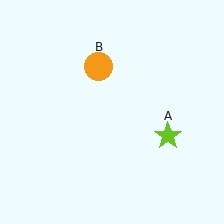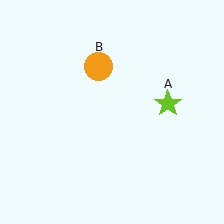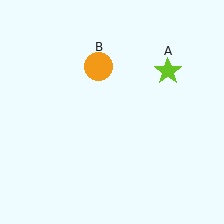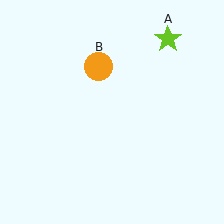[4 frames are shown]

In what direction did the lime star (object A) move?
The lime star (object A) moved up.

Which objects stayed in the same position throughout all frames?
Orange circle (object B) remained stationary.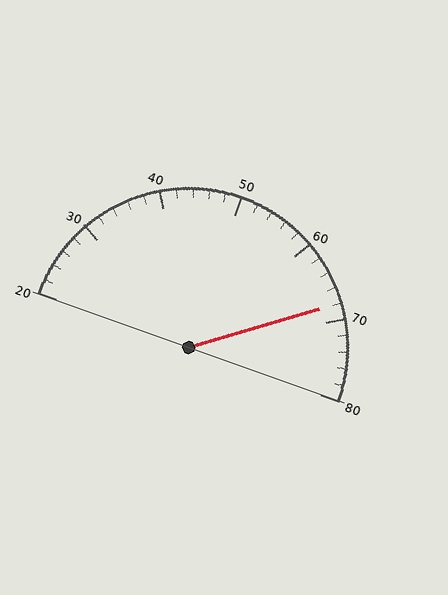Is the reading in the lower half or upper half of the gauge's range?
The reading is in the upper half of the range (20 to 80).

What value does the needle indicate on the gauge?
The needle indicates approximately 68.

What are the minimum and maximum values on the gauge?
The gauge ranges from 20 to 80.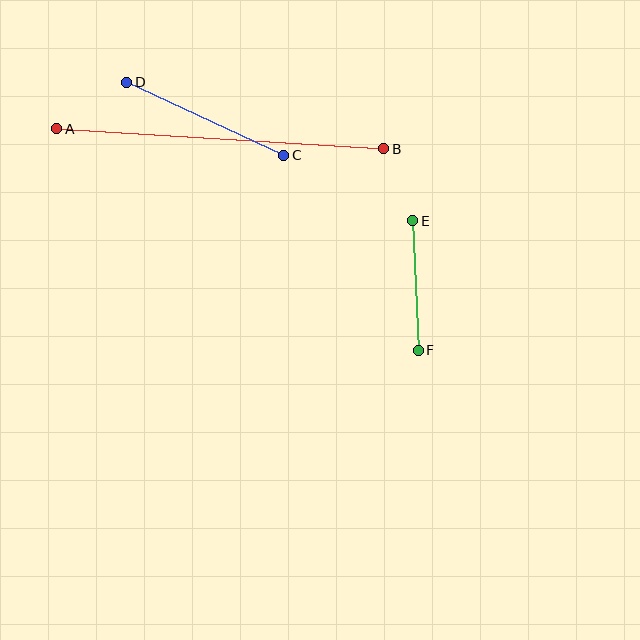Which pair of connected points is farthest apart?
Points A and B are farthest apart.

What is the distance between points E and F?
The distance is approximately 129 pixels.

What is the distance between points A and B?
The distance is approximately 328 pixels.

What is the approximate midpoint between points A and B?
The midpoint is at approximately (220, 139) pixels.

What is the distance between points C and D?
The distance is approximately 173 pixels.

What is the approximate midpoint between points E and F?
The midpoint is at approximately (415, 286) pixels.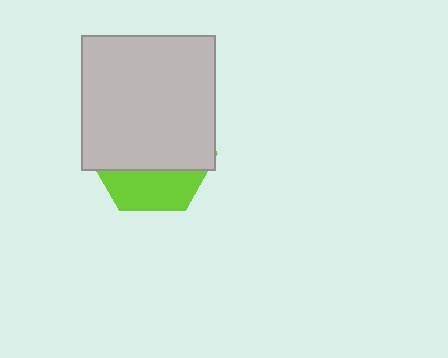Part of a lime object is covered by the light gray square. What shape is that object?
It is a hexagon.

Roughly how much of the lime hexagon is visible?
A small part of it is visible (roughly 31%).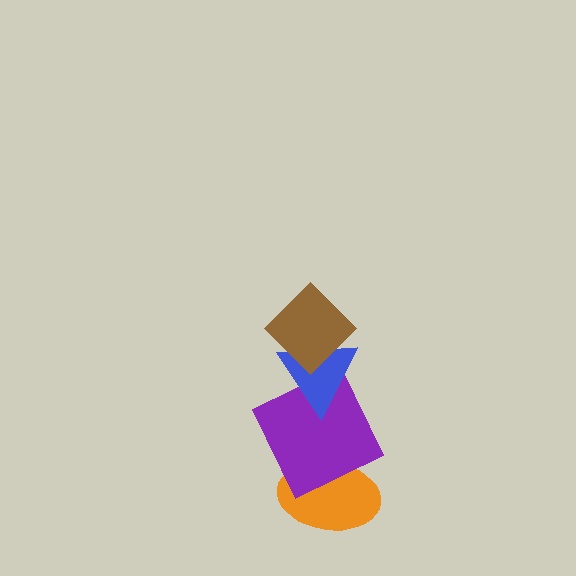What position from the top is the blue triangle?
The blue triangle is 2nd from the top.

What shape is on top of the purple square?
The blue triangle is on top of the purple square.